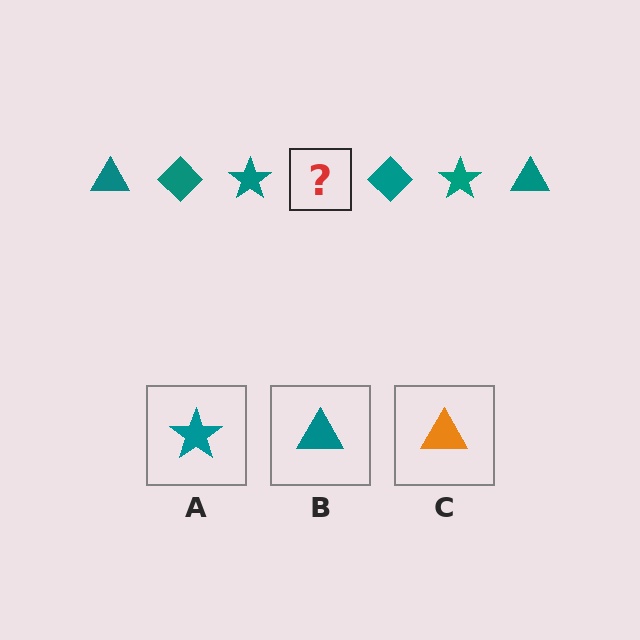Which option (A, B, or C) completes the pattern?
B.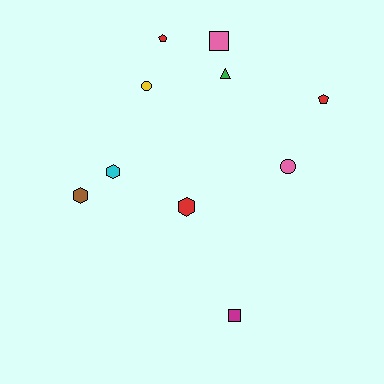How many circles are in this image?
There are 2 circles.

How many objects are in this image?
There are 10 objects.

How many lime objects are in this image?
There are no lime objects.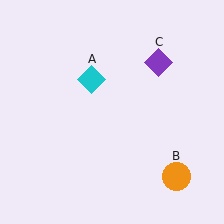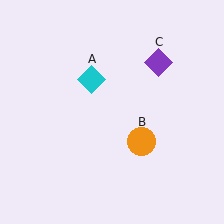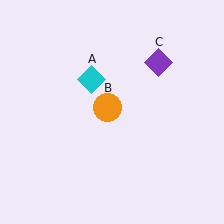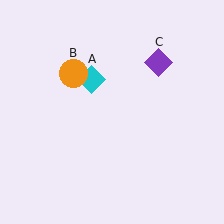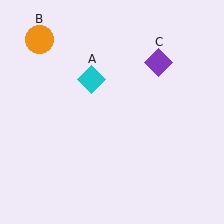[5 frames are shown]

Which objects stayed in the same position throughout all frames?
Cyan diamond (object A) and purple diamond (object C) remained stationary.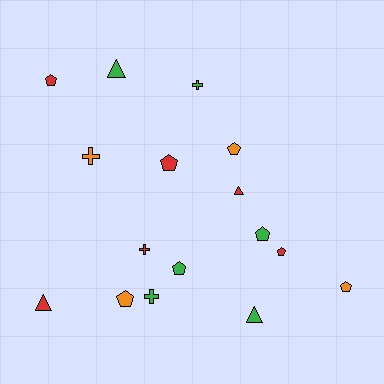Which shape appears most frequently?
Pentagon, with 8 objects.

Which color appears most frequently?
Red, with 6 objects.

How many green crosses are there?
There are 2 green crosses.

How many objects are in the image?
There are 16 objects.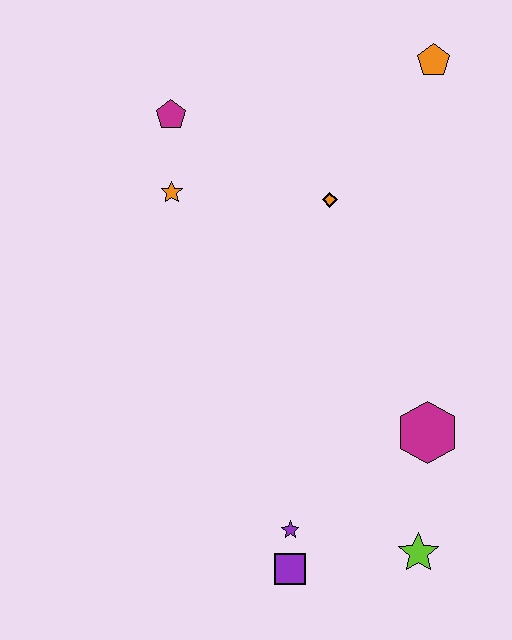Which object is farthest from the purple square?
The orange pentagon is farthest from the purple square.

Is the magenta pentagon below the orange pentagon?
Yes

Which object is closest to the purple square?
The purple star is closest to the purple square.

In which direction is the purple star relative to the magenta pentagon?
The purple star is below the magenta pentagon.